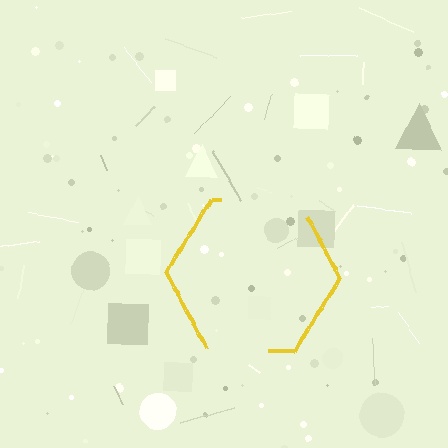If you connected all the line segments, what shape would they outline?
They would outline a hexagon.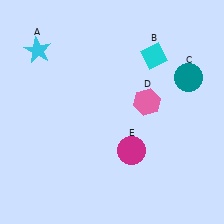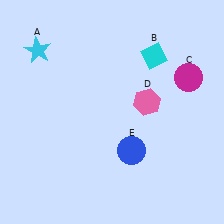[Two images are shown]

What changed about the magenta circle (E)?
In Image 1, E is magenta. In Image 2, it changed to blue.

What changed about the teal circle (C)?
In Image 1, C is teal. In Image 2, it changed to magenta.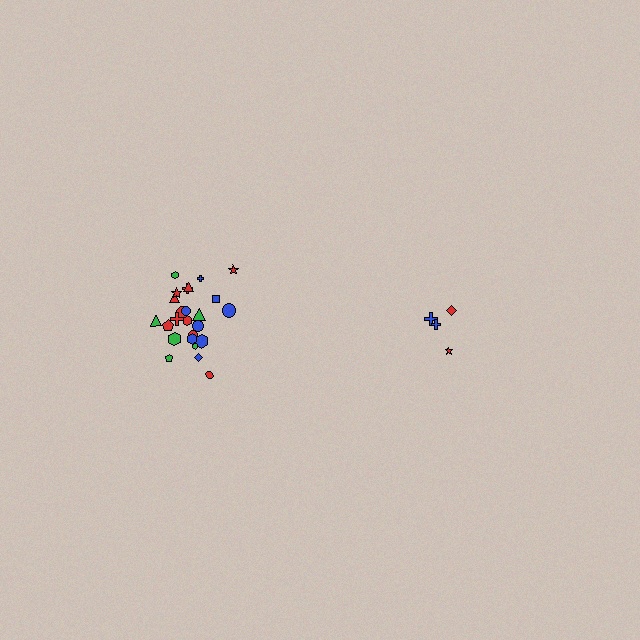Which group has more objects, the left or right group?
The left group.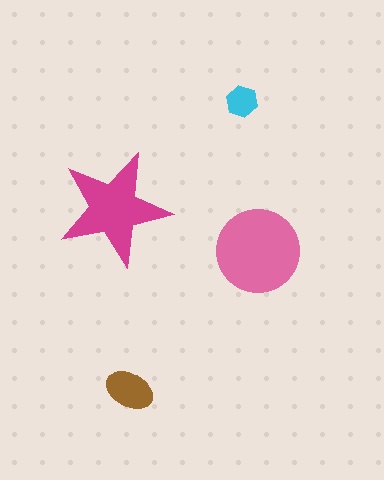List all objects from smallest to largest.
The cyan hexagon, the brown ellipse, the magenta star, the pink circle.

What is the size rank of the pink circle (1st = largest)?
1st.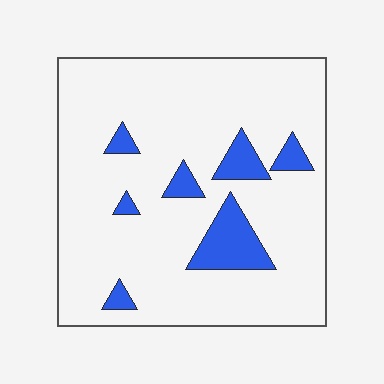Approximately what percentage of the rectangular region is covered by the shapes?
Approximately 10%.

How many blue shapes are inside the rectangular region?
7.